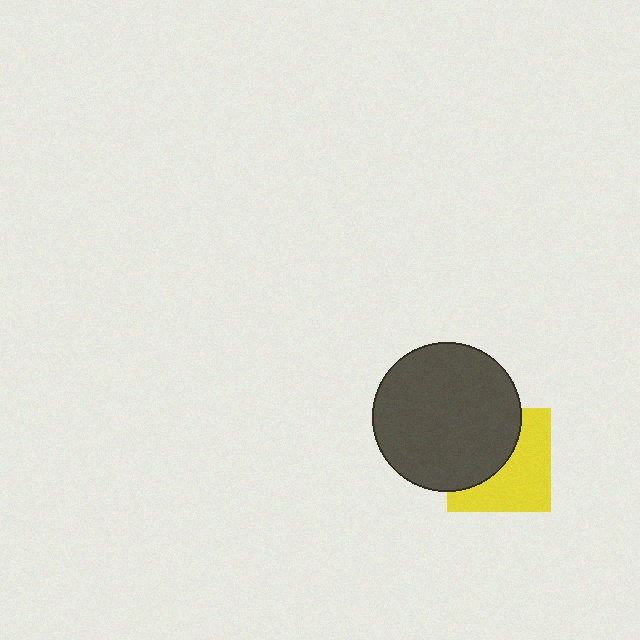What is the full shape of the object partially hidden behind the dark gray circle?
The partially hidden object is a yellow square.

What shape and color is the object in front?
The object in front is a dark gray circle.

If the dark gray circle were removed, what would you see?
You would see the complete yellow square.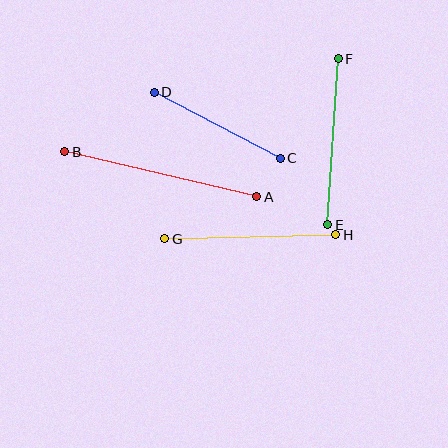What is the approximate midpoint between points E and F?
The midpoint is at approximately (333, 142) pixels.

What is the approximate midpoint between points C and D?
The midpoint is at approximately (217, 126) pixels.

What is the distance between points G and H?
The distance is approximately 171 pixels.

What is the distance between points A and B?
The distance is approximately 197 pixels.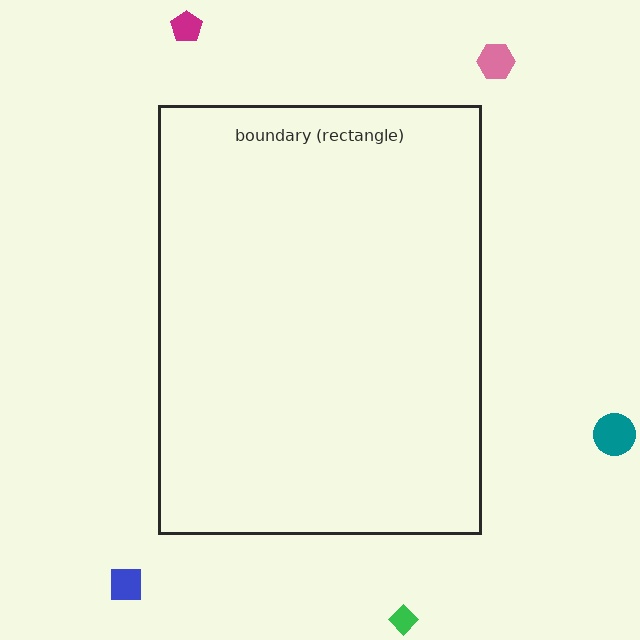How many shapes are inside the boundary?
0 inside, 5 outside.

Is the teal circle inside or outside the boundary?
Outside.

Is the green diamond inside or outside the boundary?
Outside.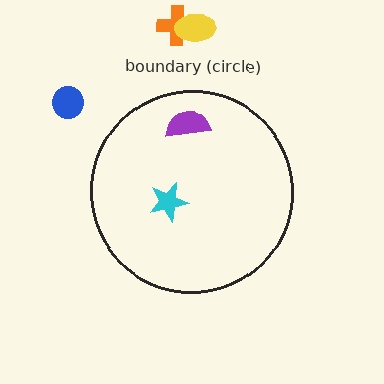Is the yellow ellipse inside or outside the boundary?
Outside.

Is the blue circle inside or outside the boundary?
Outside.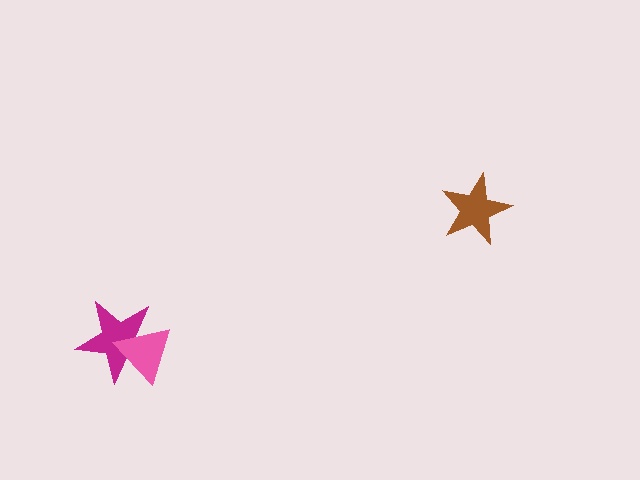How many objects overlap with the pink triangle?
1 object overlaps with the pink triangle.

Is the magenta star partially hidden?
Yes, it is partially covered by another shape.